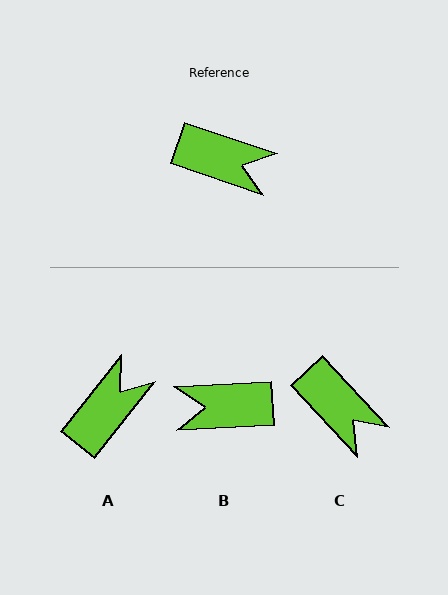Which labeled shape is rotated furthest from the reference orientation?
B, about 158 degrees away.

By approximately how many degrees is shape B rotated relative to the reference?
Approximately 158 degrees clockwise.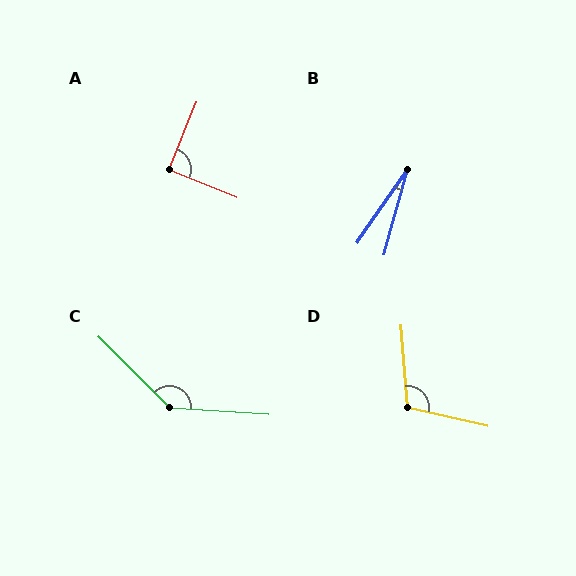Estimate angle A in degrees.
Approximately 89 degrees.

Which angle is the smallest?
B, at approximately 19 degrees.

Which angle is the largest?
C, at approximately 139 degrees.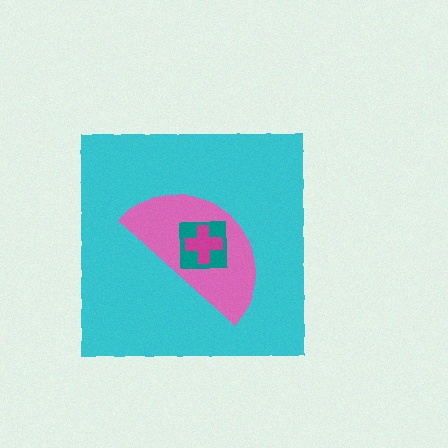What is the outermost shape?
The cyan square.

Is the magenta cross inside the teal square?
Yes.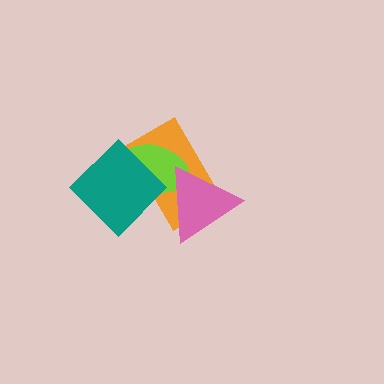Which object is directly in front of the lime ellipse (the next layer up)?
The teal diamond is directly in front of the lime ellipse.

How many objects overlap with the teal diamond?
3 objects overlap with the teal diamond.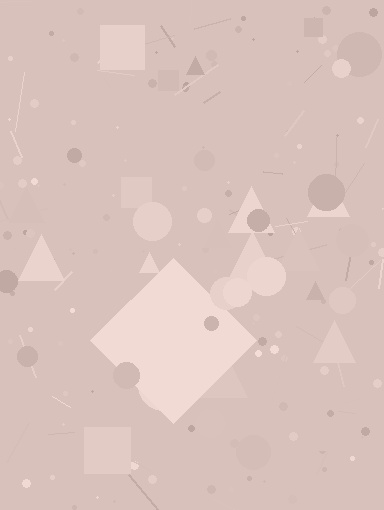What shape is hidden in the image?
A diamond is hidden in the image.